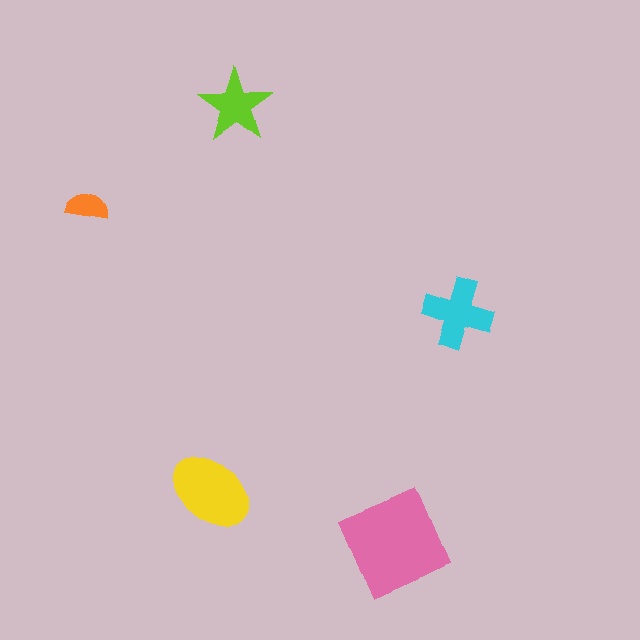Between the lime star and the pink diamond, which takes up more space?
The pink diamond.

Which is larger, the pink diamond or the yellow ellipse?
The pink diamond.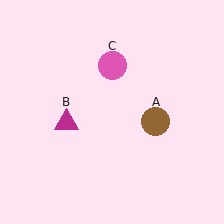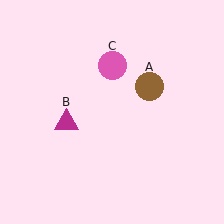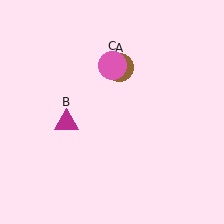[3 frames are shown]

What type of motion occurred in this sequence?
The brown circle (object A) rotated counterclockwise around the center of the scene.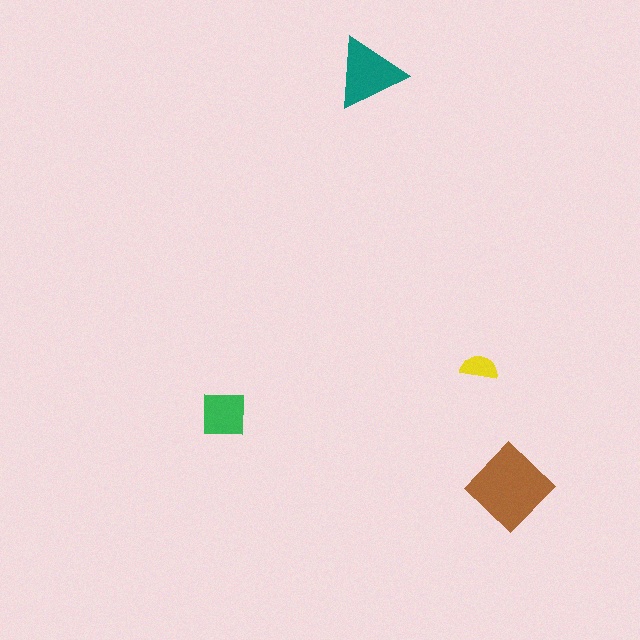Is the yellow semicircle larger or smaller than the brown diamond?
Smaller.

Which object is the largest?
The brown diamond.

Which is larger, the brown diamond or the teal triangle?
The brown diamond.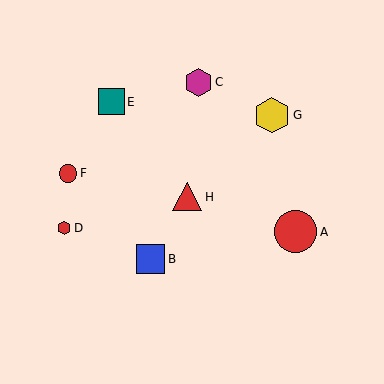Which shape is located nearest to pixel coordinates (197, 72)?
The magenta hexagon (labeled C) at (198, 82) is nearest to that location.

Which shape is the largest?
The red circle (labeled A) is the largest.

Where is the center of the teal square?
The center of the teal square is at (111, 102).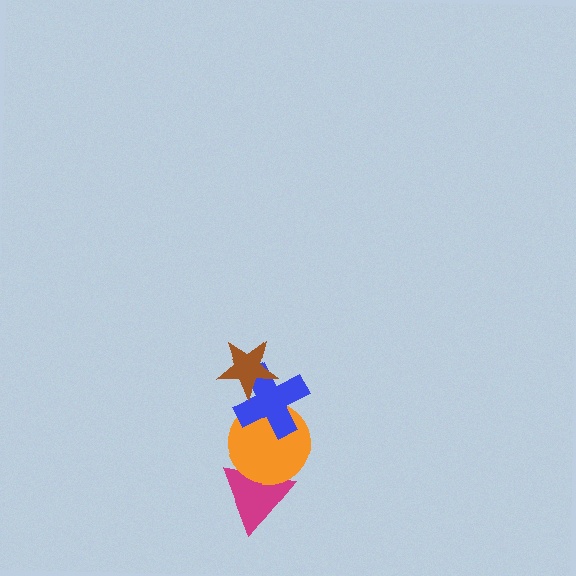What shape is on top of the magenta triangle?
The orange circle is on top of the magenta triangle.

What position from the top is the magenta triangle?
The magenta triangle is 4th from the top.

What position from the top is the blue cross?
The blue cross is 2nd from the top.